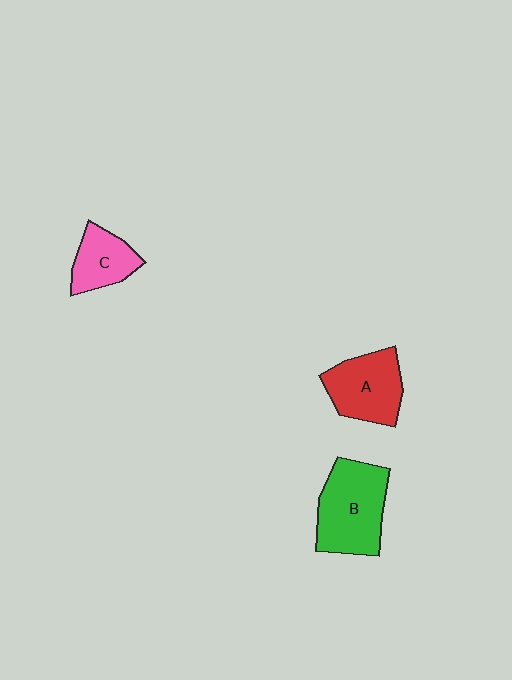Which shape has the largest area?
Shape B (green).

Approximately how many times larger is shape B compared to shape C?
Approximately 1.8 times.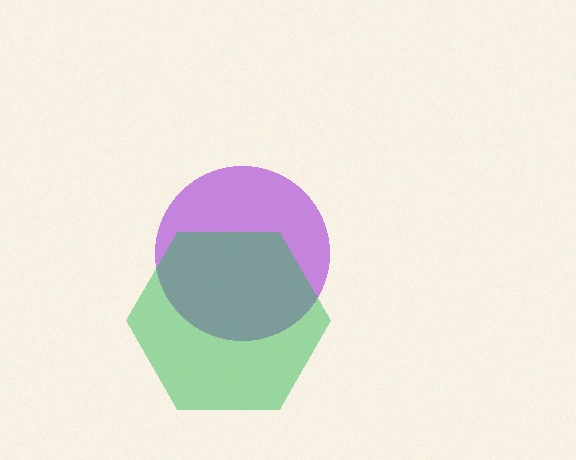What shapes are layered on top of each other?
The layered shapes are: a purple circle, a green hexagon.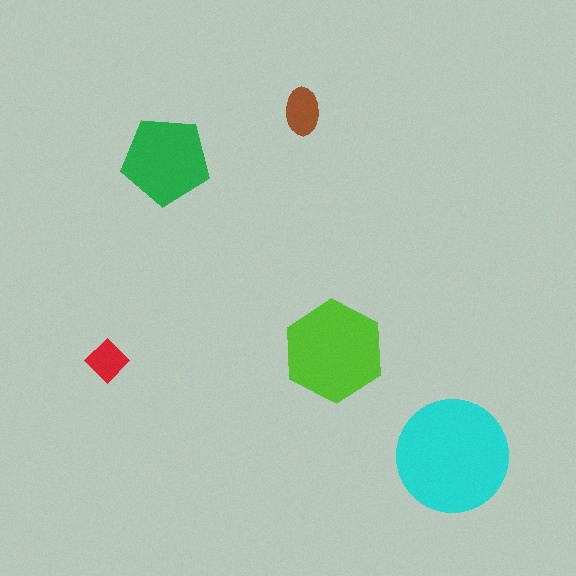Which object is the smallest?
The red diamond.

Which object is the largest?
The cyan circle.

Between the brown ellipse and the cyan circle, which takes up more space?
The cyan circle.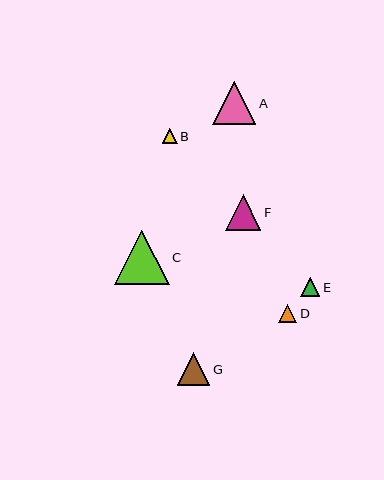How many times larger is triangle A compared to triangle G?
Triangle A is approximately 1.3 times the size of triangle G.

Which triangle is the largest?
Triangle C is the largest with a size of approximately 55 pixels.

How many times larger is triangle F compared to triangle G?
Triangle F is approximately 1.1 times the size of triangle G.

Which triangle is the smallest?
Triangle B is the smallest with a size of approximately 15 pixels.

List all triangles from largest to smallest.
From largest to smallest: C, A, F, G, E, D, B.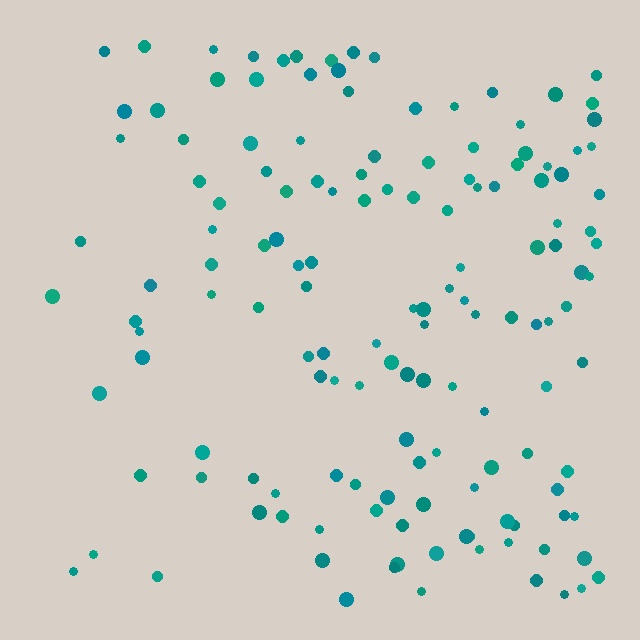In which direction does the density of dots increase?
From left to right, with the right side densest.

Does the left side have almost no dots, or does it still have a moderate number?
Still a moderate number, just noticeably fewer than the right.